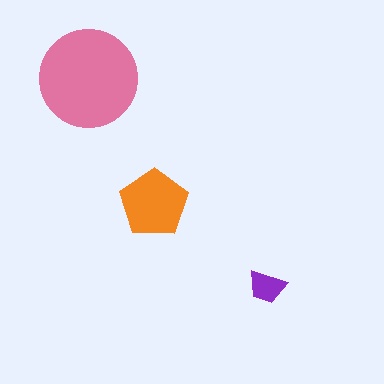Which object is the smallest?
The purple trapezoid.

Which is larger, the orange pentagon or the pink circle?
The pink circle.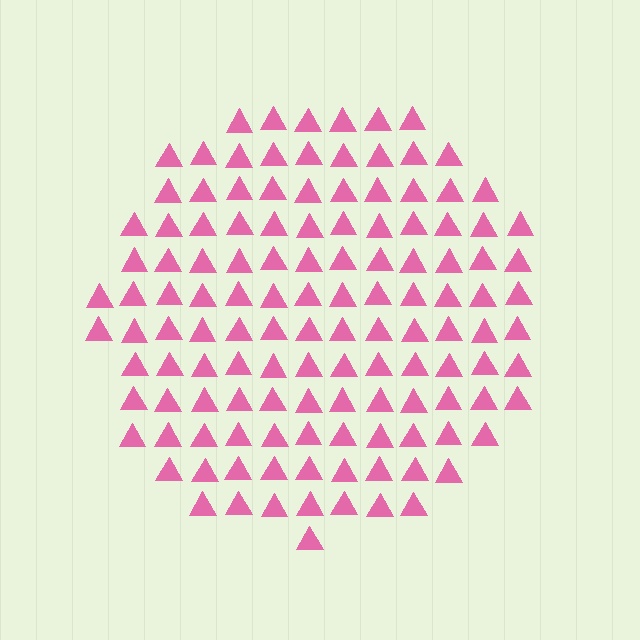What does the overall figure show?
The overall figure shows a circle.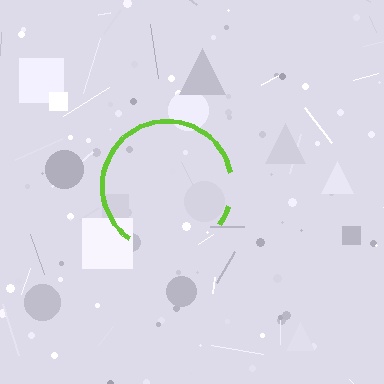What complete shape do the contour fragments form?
The contour fragments form a circle.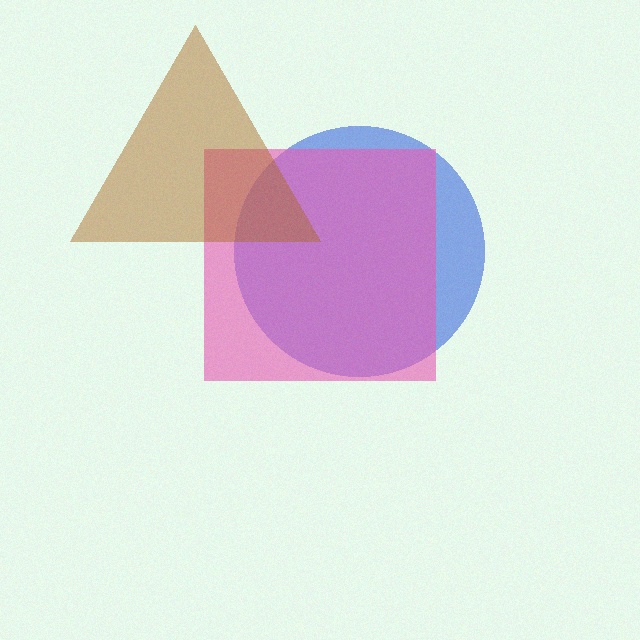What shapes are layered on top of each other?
The layered shapes are: a blue circle, a pink square, a brown triangle.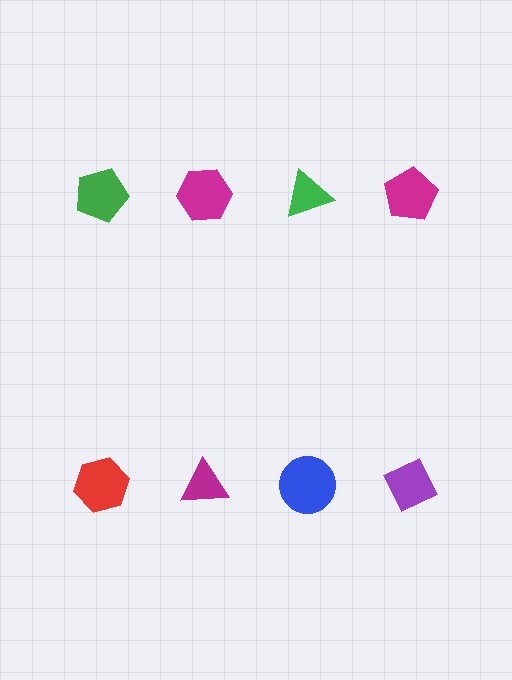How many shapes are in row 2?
4 shapes.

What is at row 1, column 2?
A magenta hexagon.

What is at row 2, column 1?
A red hexagon.